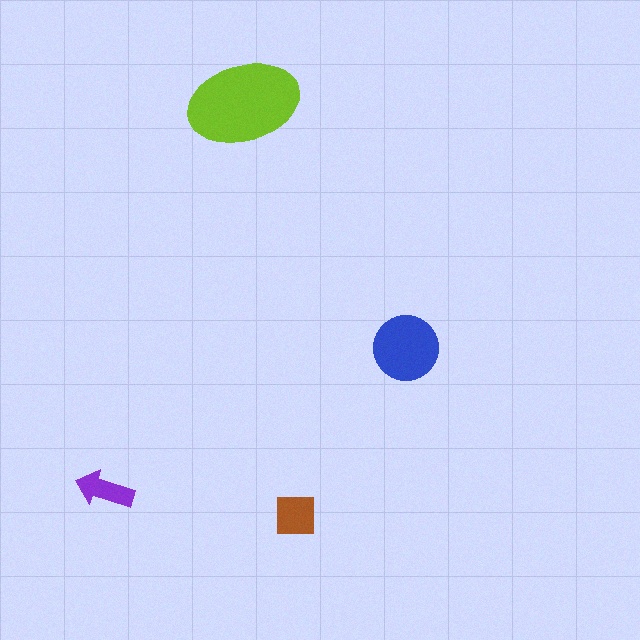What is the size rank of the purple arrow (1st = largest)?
4th.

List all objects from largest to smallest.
The lime ellipse, the blue circle, the brown square, the purple arrow.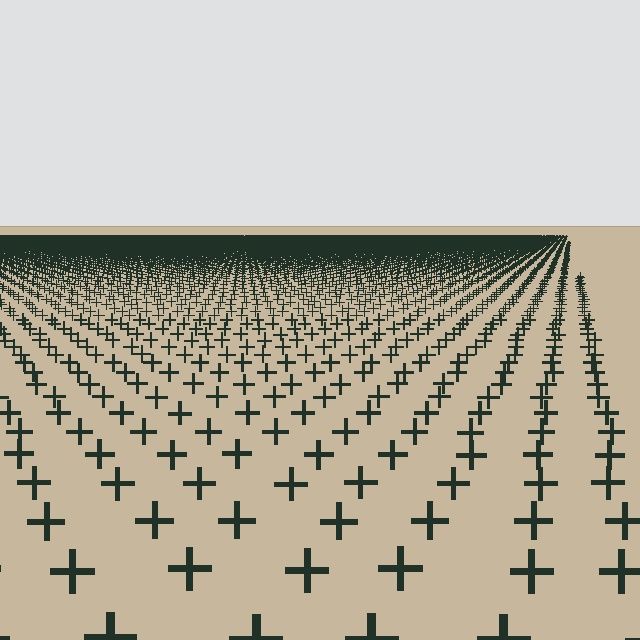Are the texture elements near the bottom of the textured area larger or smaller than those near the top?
Larger. Near the bottom, elements are closer to the viewer and appear at a bigger on-screen size.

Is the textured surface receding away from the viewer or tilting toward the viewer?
The surface is receding away from the viewer. Texture elements get smaller and denser toward the top.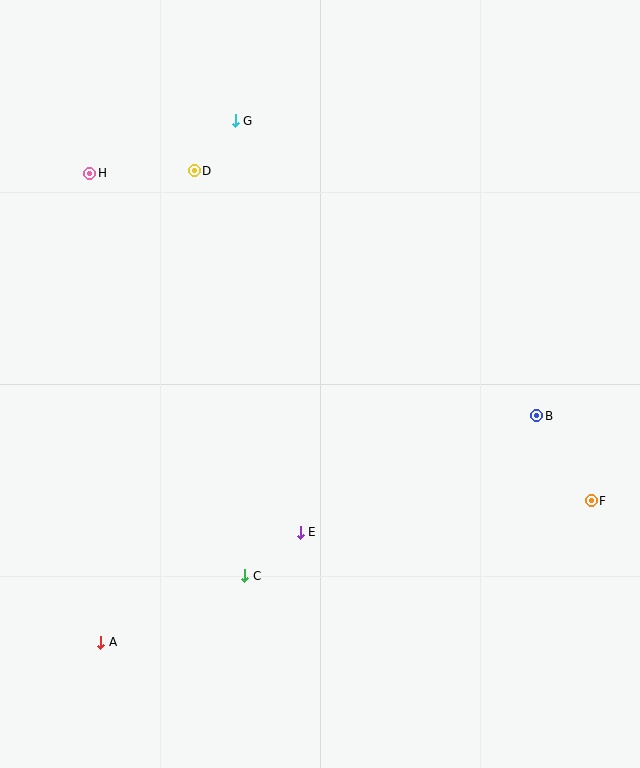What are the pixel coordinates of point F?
Point F is at (591, 501).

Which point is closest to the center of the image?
Point E at (300, 532) is closest to the center.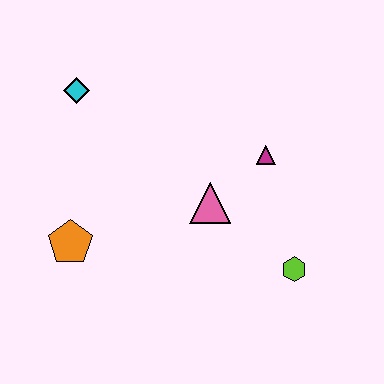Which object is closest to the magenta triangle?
The pink triangle is closest to the magenta triangle.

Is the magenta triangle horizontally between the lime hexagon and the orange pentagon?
Yes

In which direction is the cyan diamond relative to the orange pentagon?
The cyan diamond is above the orange pentagon.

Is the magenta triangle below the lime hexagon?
No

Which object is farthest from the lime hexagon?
The cyan diamond is farthest from the lime hexagon.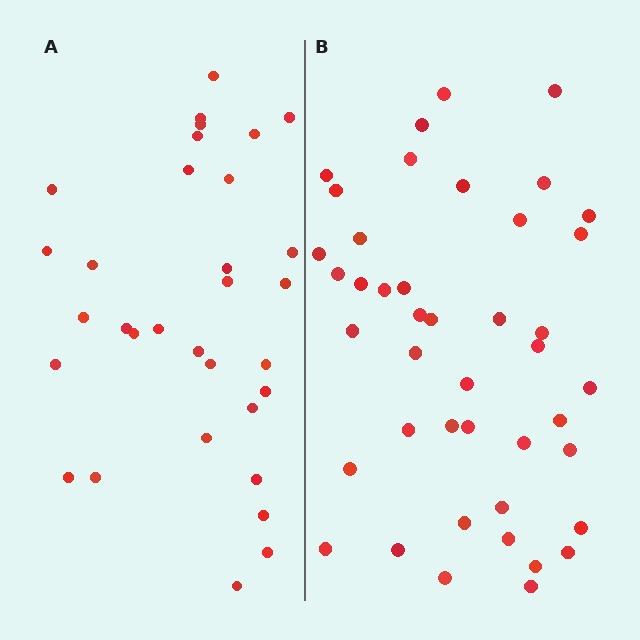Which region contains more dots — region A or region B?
Region B (the right region) has more dots.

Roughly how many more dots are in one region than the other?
Region B has roughly 12 or so more dots than region A.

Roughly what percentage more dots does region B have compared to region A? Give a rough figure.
About 35% more.